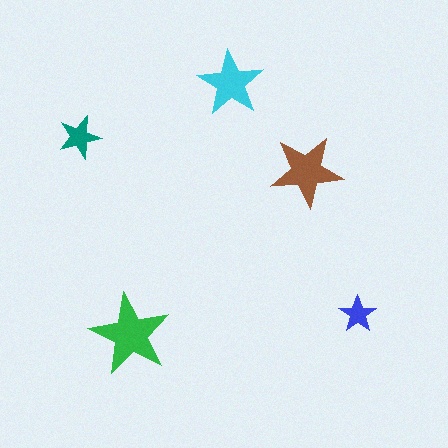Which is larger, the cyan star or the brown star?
The brown one.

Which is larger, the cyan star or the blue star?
The cyan one.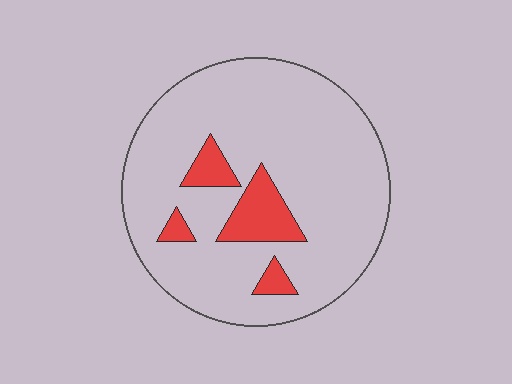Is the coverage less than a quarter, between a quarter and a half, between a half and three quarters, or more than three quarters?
Less than a quarter.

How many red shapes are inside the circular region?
4.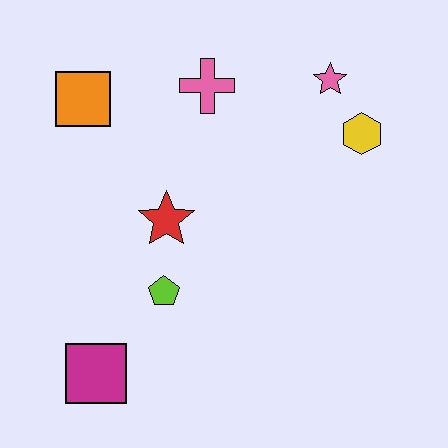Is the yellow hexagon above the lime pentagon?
Yes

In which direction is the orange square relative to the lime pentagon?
The orange square is above the lime pentagon.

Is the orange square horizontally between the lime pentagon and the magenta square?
No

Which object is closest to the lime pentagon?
The red star is closest to the lime pentagon.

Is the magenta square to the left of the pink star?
Yes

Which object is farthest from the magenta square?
The pink star is farthest from the magenta square.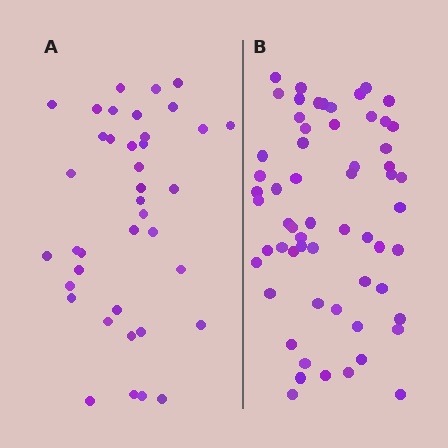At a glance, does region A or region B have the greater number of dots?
Region B (the right region) has more dots.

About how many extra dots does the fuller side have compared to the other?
Region B has approximately 20 more dots than region A.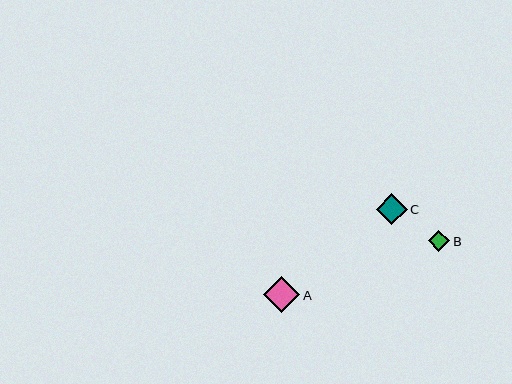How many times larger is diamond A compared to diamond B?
Diamond A is approximately 1.7 times the size of diamond B.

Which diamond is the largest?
Diamond A is the largest with a size of approximately 36 pixels.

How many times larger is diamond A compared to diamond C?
Diamond A is approximately 1.2 times the size of diamond C.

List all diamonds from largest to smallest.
From largest to smallest: A, C, B.